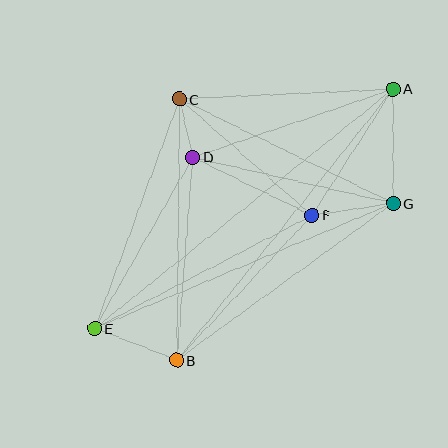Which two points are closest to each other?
Points C and D are closest to each other.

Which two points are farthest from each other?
Points A and E are farthest from each other.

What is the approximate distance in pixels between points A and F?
The distance between A and F is approximately 150 pixels.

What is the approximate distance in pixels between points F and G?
The distance between F and G is approximately 82 pixels.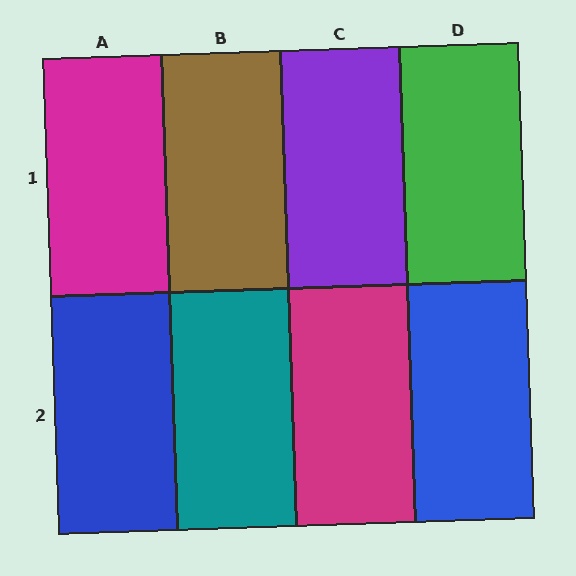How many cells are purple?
1 cell is purple.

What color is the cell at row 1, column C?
Purple.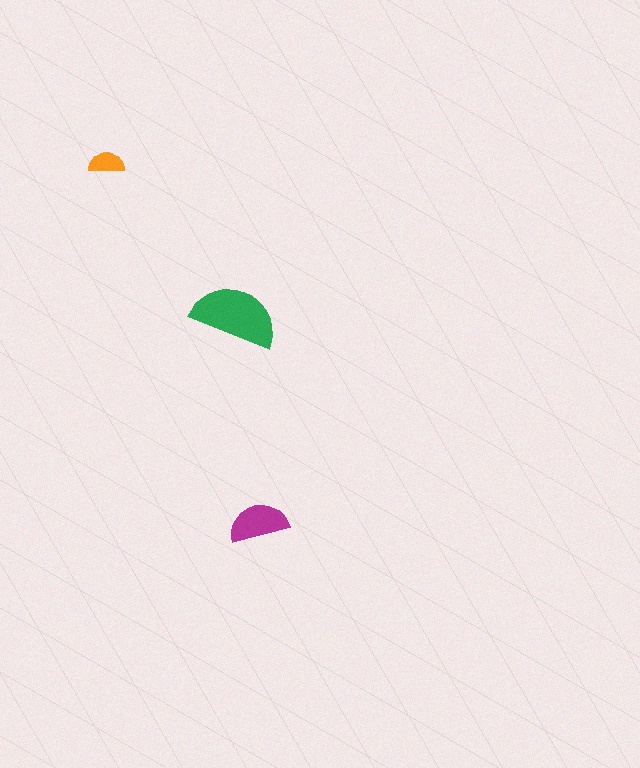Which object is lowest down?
The magenta semicircle is bottommost.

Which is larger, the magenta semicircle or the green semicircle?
The green one.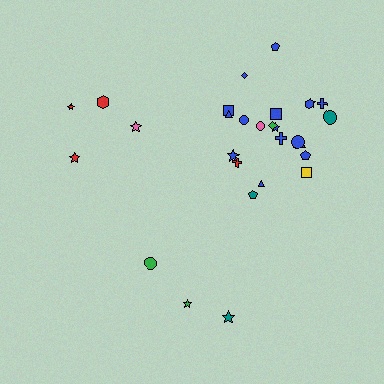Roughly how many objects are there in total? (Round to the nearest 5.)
Roughly 30 objects in total.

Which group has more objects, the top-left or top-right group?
The top-right group.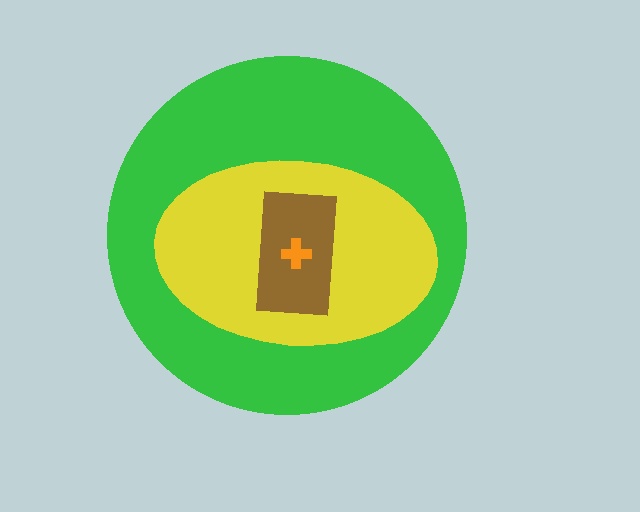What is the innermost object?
The orange cross.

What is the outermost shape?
The green circle.